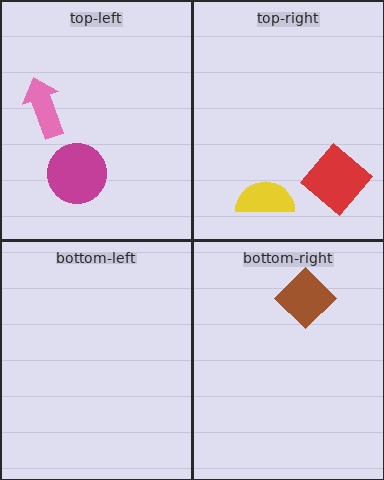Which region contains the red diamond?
The top-right region.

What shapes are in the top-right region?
The yellow semicircle, the red diamond.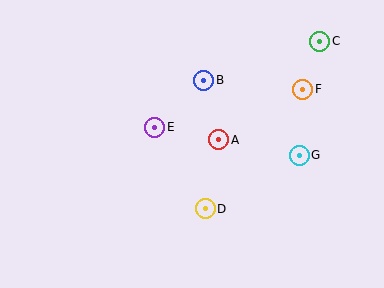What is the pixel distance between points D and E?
The distance between D and E is 96 pixels.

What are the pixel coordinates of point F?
Point F is at (303, 89).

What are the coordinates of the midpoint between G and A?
The midpoint between G and A is at (259, 148).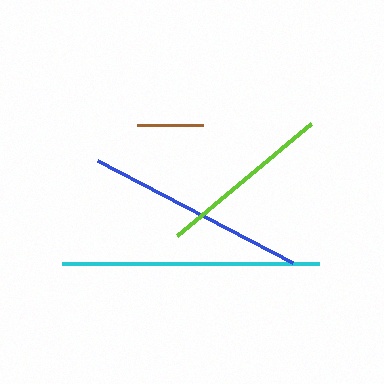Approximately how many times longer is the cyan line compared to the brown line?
The cyan line is approximately 3.9 times the length of the brown line.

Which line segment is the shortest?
The brown line is the shortest at approximately 66 pixels.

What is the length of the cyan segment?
The cyan segment is approximately 257 pixels long.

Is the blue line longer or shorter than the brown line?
The blue line is longer than the brown line.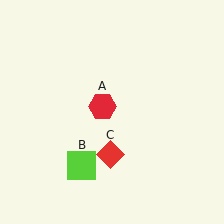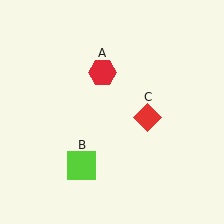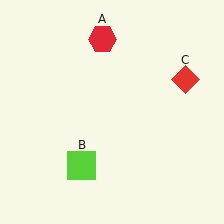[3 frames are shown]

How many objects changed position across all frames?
2 objects changed position: red hexagon (object A), red diamond (object C).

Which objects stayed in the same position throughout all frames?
Lime square (object B) remained stationary.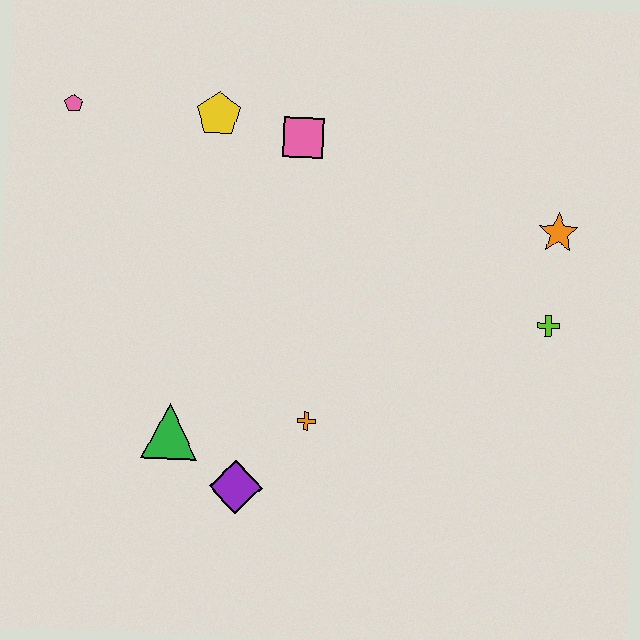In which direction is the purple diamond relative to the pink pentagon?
The purple diamond is below the pink pentagon.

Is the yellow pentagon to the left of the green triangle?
No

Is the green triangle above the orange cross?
No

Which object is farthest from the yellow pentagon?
The lime cross is farthest from the yellow pentagon.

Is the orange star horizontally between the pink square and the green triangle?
No